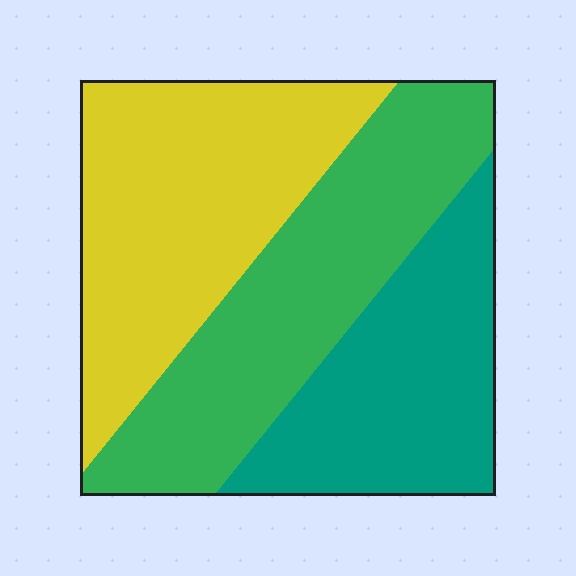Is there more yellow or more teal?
Yellow.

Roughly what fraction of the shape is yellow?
Yellow covers around 35% of the shape.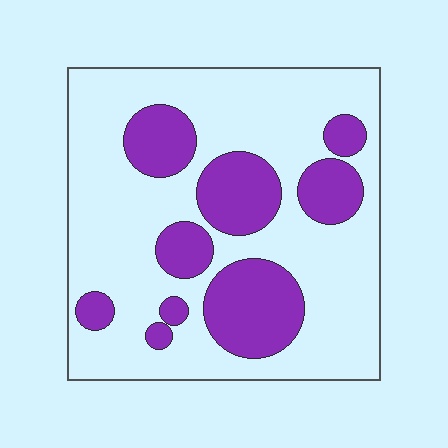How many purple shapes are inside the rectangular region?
9.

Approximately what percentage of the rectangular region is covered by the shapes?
Approximately 30%.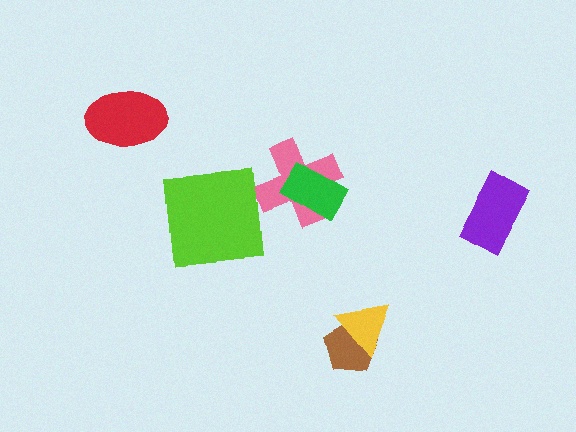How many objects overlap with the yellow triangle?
1 object overlaps with the yellow triangle.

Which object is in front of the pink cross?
The green rectangle is in front of the pink cross.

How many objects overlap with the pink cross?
1 object overlaps with the pink cross.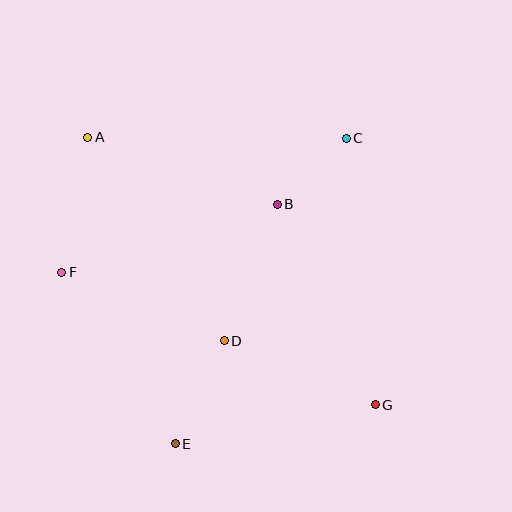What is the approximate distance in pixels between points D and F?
The distance between D and F is approximately 176 pixels.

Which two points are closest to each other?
Points B and C are closest to each other.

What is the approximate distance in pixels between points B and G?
The distance between B and G is approximately 223 pixels.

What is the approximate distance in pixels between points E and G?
The distance between E and G is approximately 204 pixels.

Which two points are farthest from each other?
Points A and G are farthest from each other.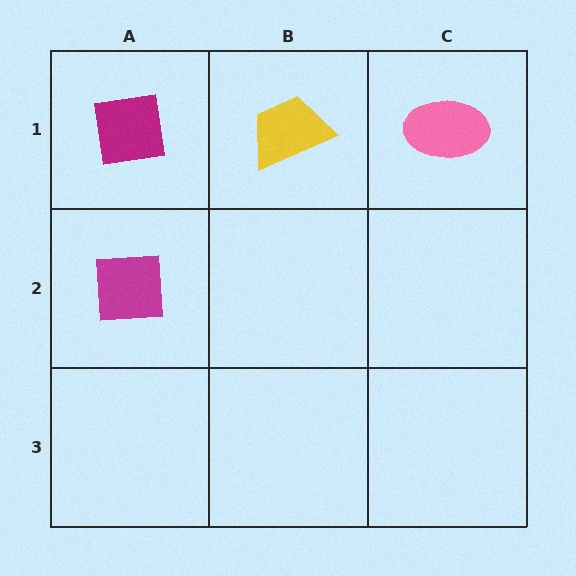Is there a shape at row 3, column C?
No, that cell is empty.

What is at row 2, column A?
A magenta square.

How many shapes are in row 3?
0 shapes.